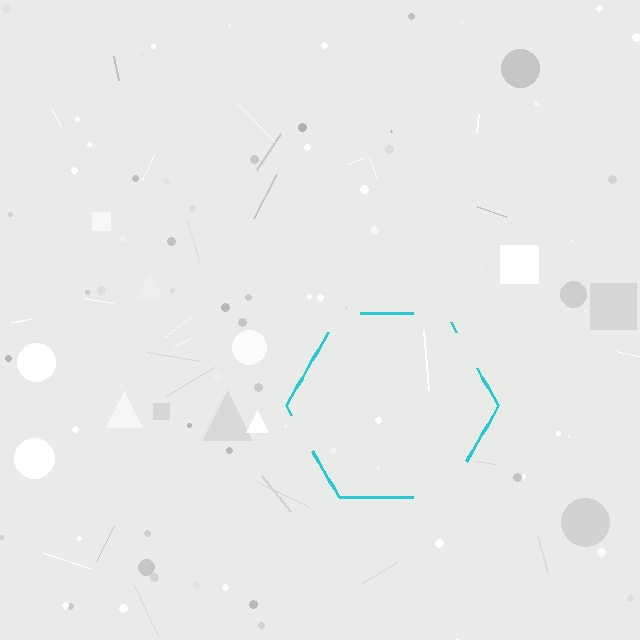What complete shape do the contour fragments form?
The contour fragments form a hexagon.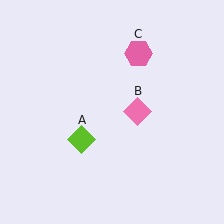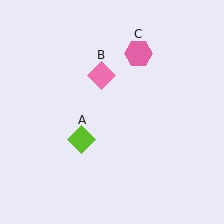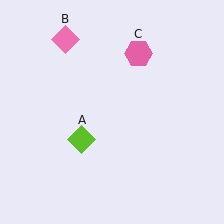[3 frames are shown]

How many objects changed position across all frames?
1 object changed position: pink diamond (object B).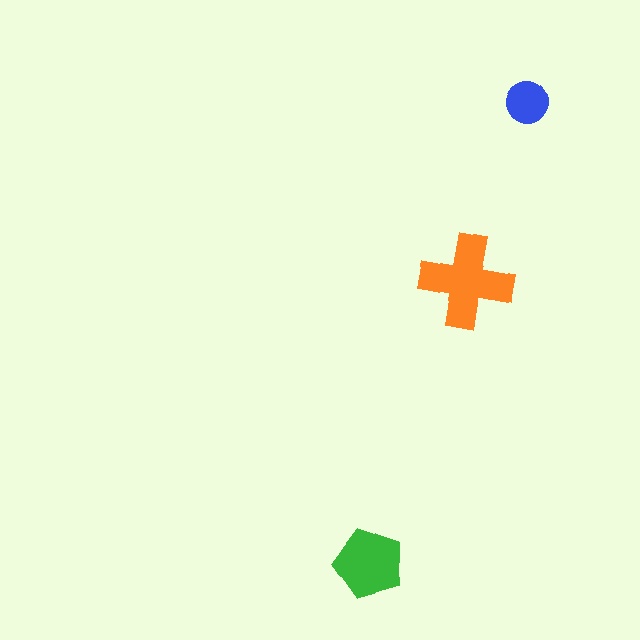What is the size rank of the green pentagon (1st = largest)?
2nd.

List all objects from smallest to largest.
The blue circle, the green pentagon, the orange cross.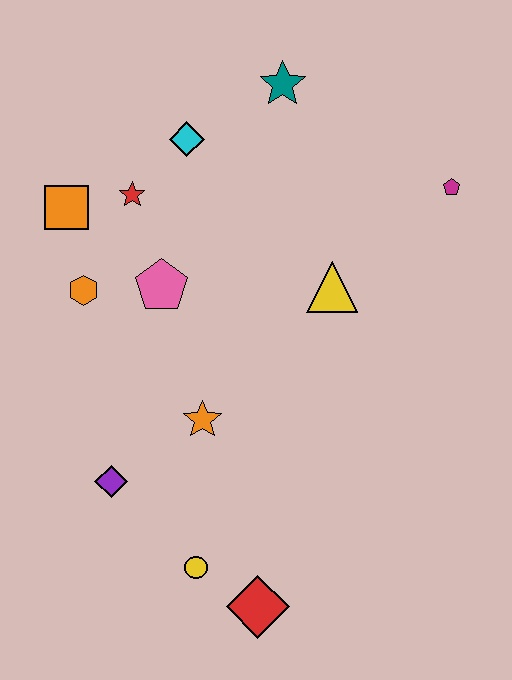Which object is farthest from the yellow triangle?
The red diamond is farthest from the yellow triangle.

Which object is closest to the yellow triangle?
The magenta pentagon is closest to the yellow triangle.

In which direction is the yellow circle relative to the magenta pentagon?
The yellow circle is below the magenta pentagon.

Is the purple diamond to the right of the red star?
No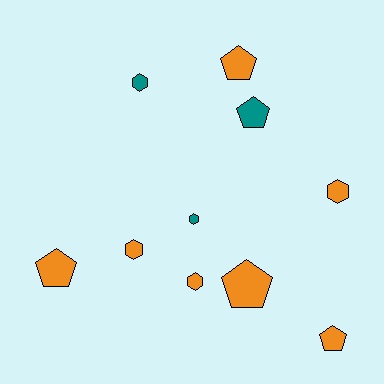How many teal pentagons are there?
There is 1 teal pentagon.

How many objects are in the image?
There are 10 objects.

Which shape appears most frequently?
Hexagon, with 5 objects.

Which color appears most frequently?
Orange, with 7 objects.